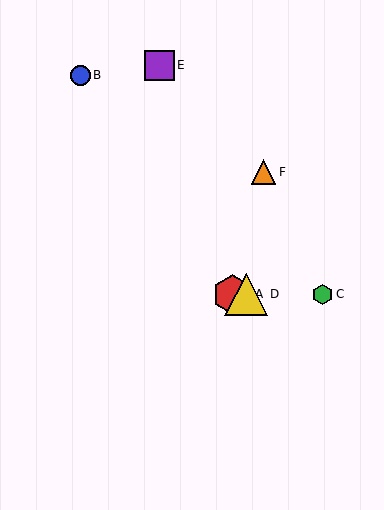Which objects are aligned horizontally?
Objects A, C, D are aligned horizontally.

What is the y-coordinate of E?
Object E is at y≈65.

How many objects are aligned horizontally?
3 objects (A, C, D) are aligned horizontally.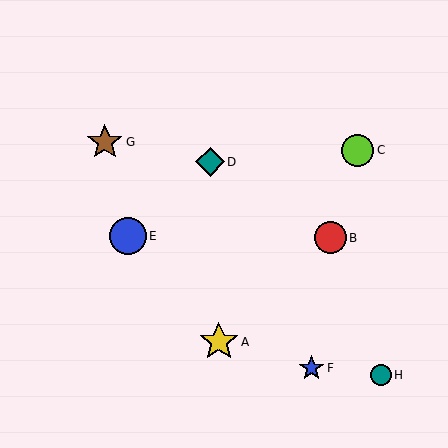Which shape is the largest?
The yellow star (labeled A) is the largest.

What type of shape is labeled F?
Shape F is a blue star.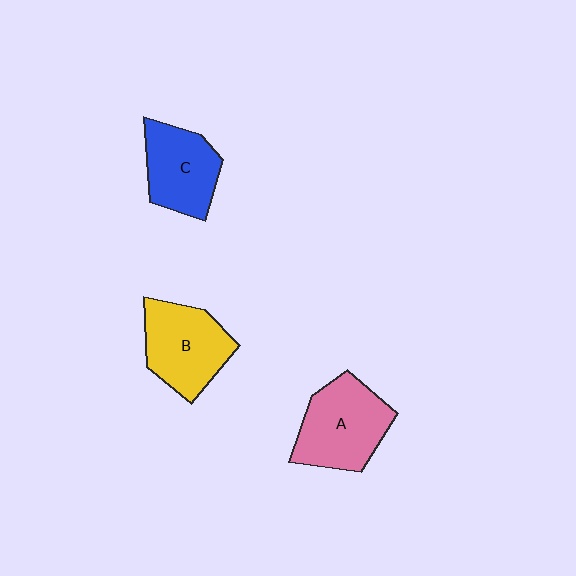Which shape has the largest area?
Shape A (pink).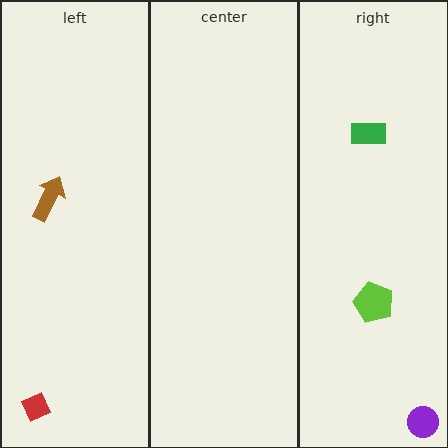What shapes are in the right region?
The green rectangle, the lime pentagon, the purple circle.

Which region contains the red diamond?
The left region.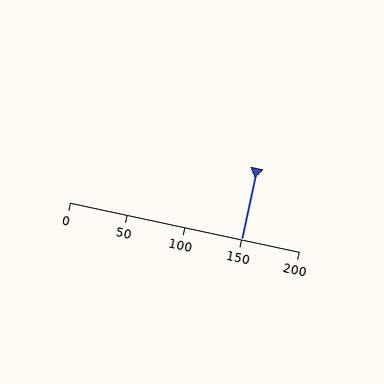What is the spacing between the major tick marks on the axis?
The major ticks are spaced 50 apart.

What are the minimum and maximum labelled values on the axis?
The axis runs from 0 to 200.